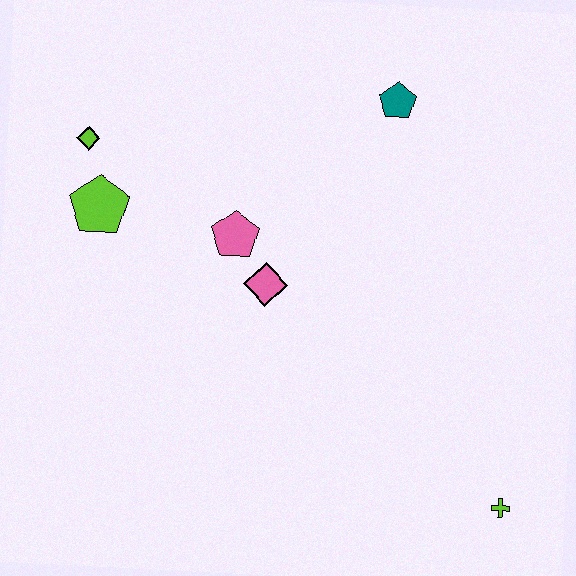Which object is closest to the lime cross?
The pink diamond is closest to the lime cross.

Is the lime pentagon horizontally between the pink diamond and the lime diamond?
Yes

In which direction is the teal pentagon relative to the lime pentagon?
The teal pentagon is to the right of the lime pentagon.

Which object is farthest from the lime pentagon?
The lime cross is farthest from the lime pentagon.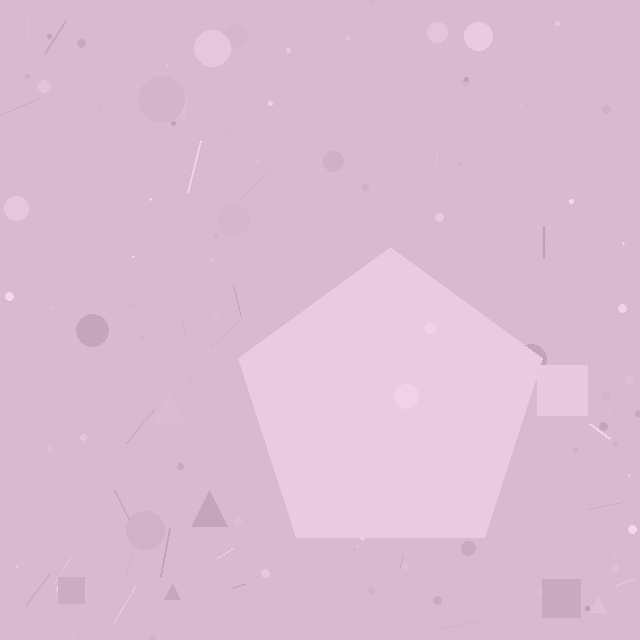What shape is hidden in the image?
A pentagon is hidden in the image.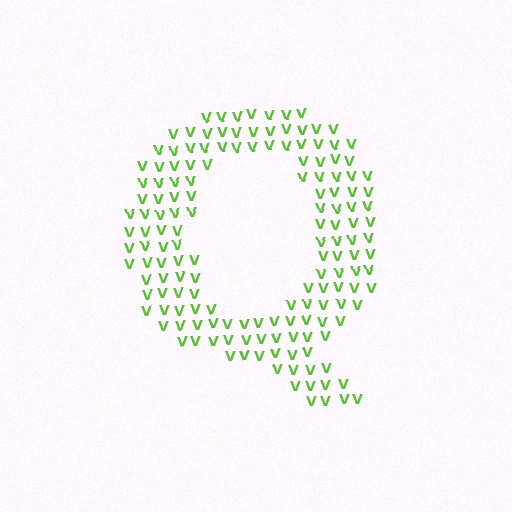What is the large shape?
The large shape is the letter Q.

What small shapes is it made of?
It is made of small letter V's.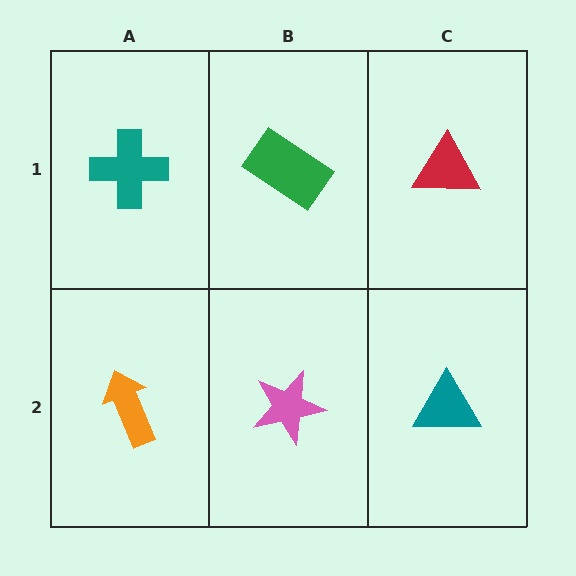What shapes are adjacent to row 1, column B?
A pink star (row 2, column B), a teal cross (row 1, column A), a red triangle (row 1, column C).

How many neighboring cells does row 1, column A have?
2.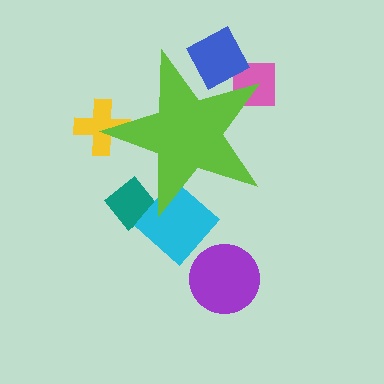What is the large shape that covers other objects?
A lime star.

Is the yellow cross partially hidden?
Yes, the yellow cross is partially hidden behind the lime star.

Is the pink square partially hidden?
Yes, the pink square is partially hidden behind the lime star.